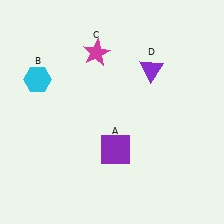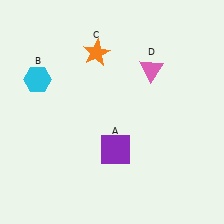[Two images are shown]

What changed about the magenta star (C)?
In Image 1, C is magenta. In Image 2, it changed to orange.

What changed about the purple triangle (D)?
In Image 1, D is purple. In Image 2, it changed to pink.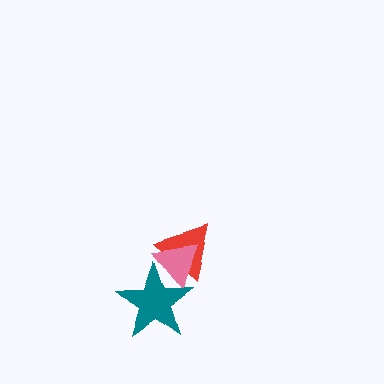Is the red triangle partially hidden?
Yes, it is partially covered by another shape.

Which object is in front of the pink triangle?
The teal star is in front of the pink triangle.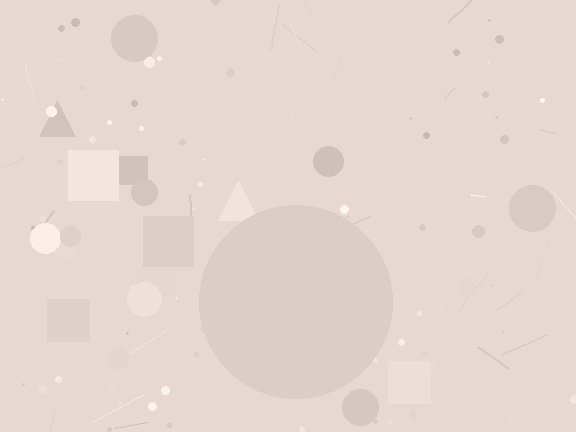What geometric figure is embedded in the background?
A circle is embedded in the background.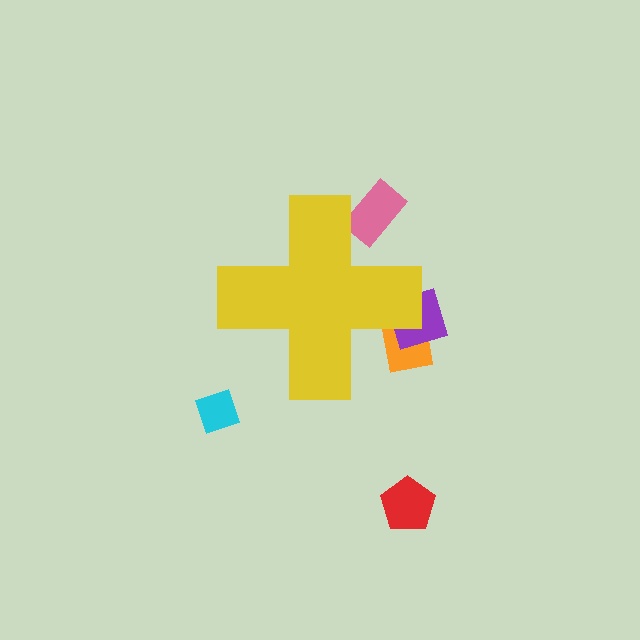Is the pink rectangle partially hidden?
Yes, the pink rectangle is partially hidden behind the yellow cross.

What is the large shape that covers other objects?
A yellow cross.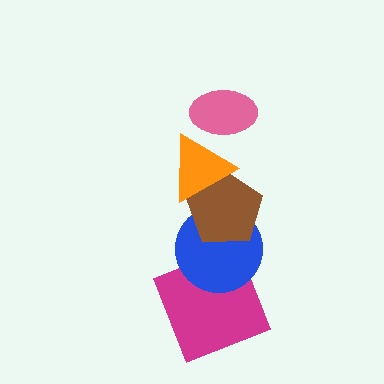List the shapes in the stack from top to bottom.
From top to bottom: the pink ellipse, the orange triangle, the brown pentagon, the blue circle, the magenta square.